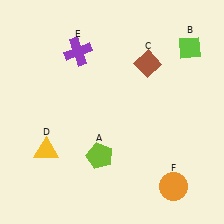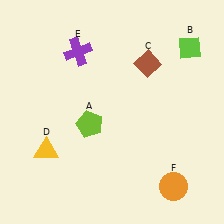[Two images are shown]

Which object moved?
The lime pentagon (A) moved up.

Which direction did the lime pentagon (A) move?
The lime pentagon (A) moved up.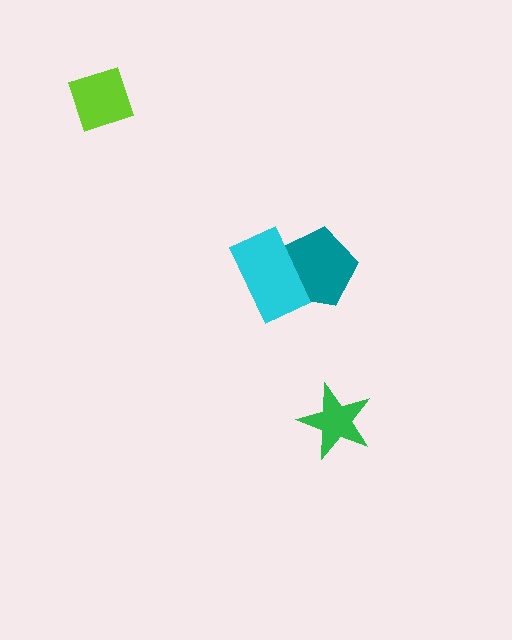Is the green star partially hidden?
No, no other shape covers it.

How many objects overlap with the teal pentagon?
1 object overlaps with the teal pentagon.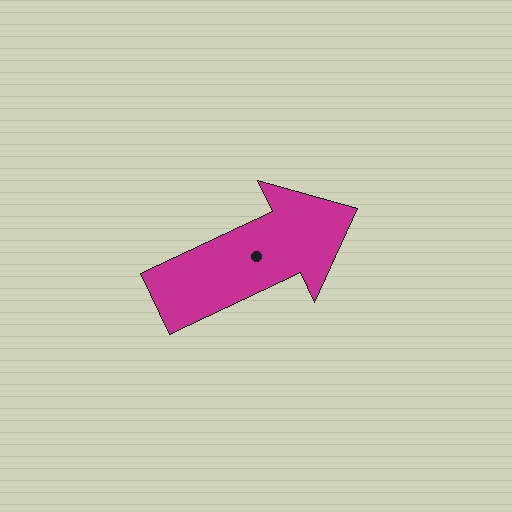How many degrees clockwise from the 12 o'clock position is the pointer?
Approximately 65 degrees.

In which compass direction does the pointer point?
Northeast.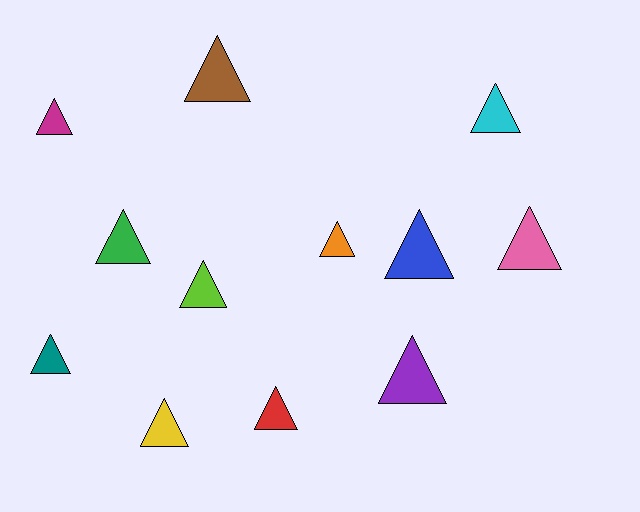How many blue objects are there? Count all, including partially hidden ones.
There is 1 blue object.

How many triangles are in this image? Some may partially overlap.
There are 12 triangles.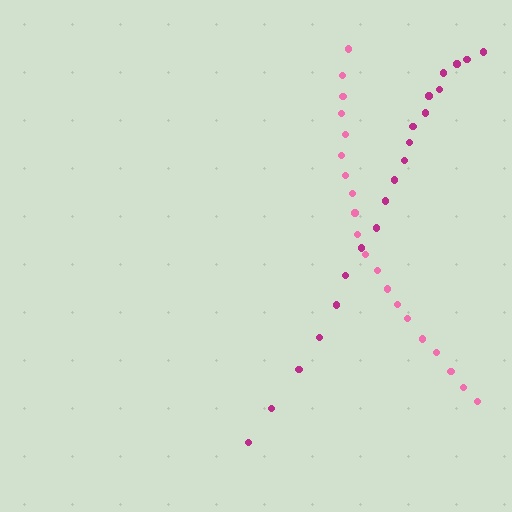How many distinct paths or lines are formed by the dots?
There are 2 distinct paths.